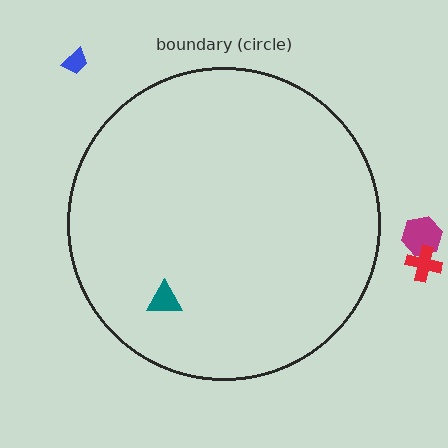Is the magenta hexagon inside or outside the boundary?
Outside.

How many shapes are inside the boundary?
1 inside, 3 outside.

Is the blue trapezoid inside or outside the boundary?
Outside.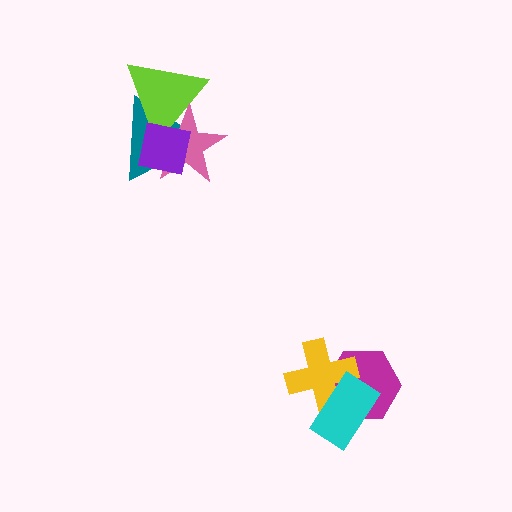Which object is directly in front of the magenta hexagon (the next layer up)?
The yellow cross is directly in front of the magenta hexagon.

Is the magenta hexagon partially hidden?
Yes, it is partially covered by another shape.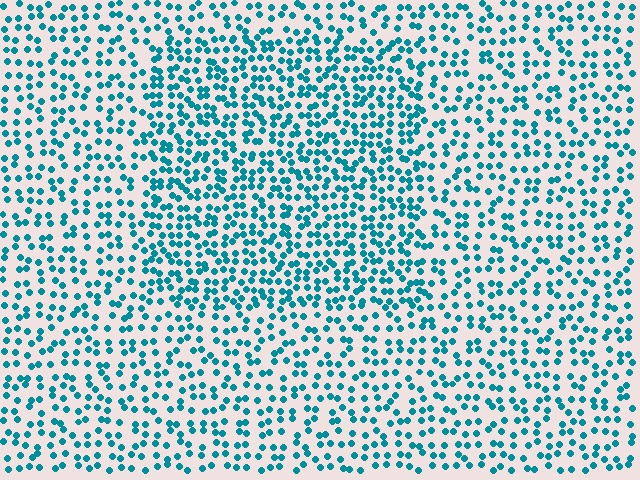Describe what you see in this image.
The image contains small teal elements arranged at two different densities. A rectangle-shaped region is visible where the elements are more densely packed than the surrounding area.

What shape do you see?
I see a rectangle.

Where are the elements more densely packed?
The elements are more densely packed inside the rectangle boundary.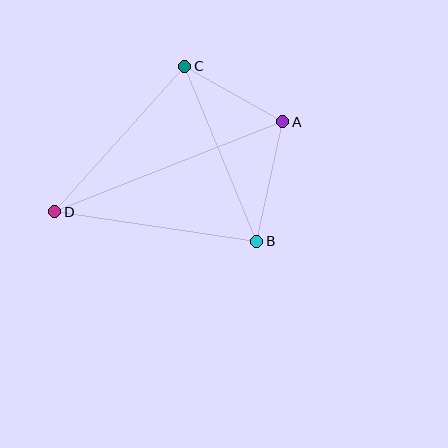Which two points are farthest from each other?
Points A and D are farthest from each other.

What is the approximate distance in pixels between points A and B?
The distance between A and B is approximately 122 pixels.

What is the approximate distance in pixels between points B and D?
The distance between B and D is approximately 204 pixels.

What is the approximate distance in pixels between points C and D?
The distance between C and D is approximately 195 pixels.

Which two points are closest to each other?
Points A and C are closest to each other.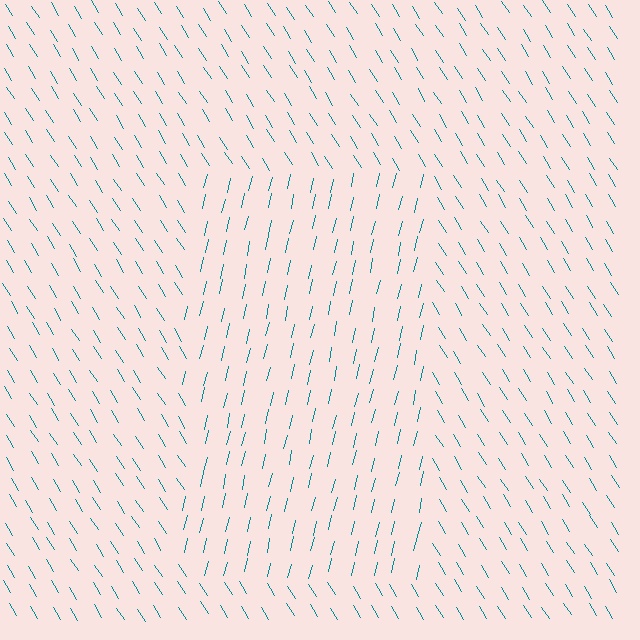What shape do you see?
I see a rectangle.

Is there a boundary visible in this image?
Yes, there is a texture boundary formed by a change in line orientation.